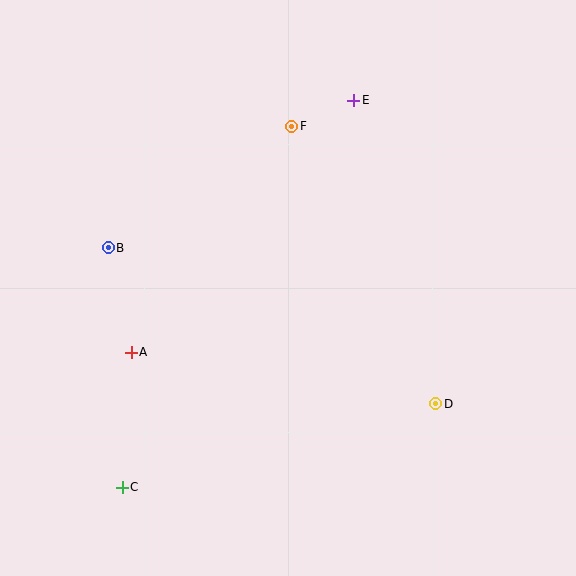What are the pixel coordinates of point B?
Point B is at (108, 248).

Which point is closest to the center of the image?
Point F at (292, 126) is closest to the center.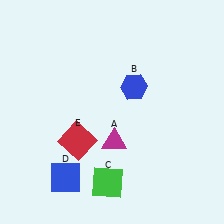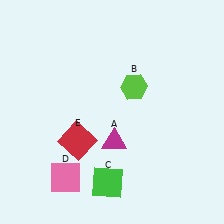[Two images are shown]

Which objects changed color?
B changed from blue to lime. D changed from blue to pink.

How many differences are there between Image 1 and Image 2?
There are 2 differences between the two images.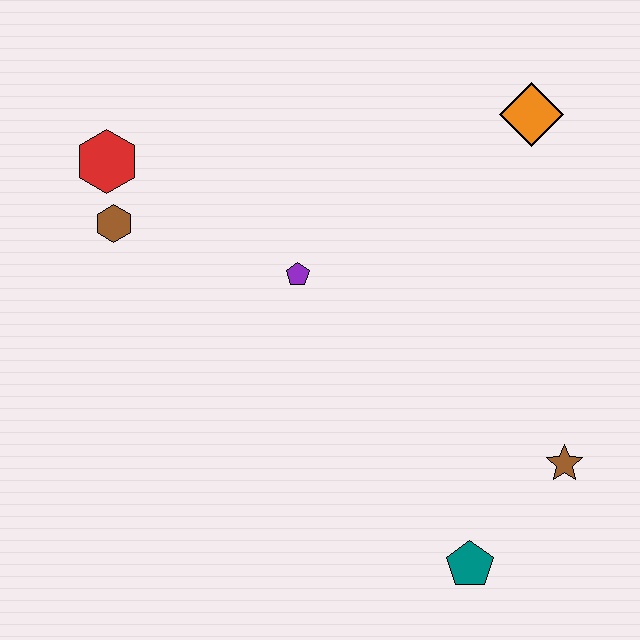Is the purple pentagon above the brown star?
Yes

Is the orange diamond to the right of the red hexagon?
Yes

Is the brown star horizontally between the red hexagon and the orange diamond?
No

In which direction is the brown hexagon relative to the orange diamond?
The brown hexagon is to the left of the orange diamond.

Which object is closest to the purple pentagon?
The brown hexagon is closest to the purple pentagon.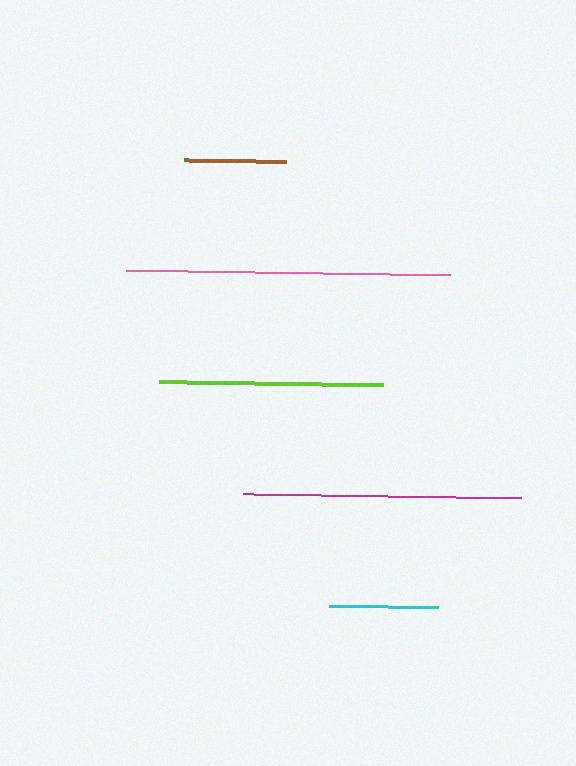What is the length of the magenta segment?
The magenta segment is approximately 279 pixels long.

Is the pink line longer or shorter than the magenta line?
The pink line is longer than the magenta line.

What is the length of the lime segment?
The lime segment is approximately 224 pixels long.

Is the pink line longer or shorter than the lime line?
The pink line is longer than the lime line.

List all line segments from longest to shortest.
From longest to shortest: pink, magenta, lime, cyan, brown.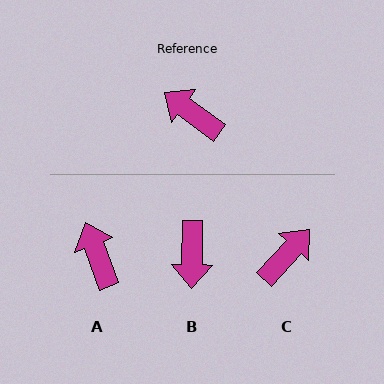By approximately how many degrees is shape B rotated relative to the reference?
Approximately 126 degrees counter-clockwise.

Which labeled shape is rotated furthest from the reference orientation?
B, about 126 degrees away.